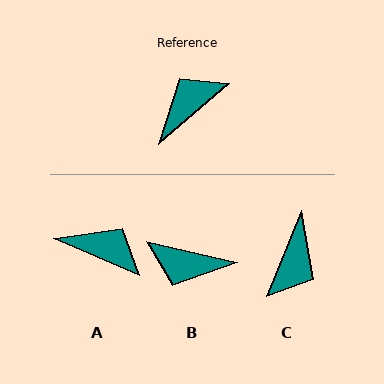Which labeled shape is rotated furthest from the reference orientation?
C, about 153 degrees away.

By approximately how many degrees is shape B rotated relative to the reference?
Approximately 127 degrees counter-clockwise.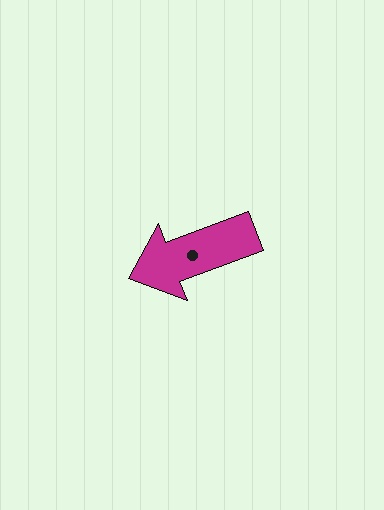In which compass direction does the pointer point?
West.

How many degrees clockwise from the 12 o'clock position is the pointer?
Approximately 249 degrees.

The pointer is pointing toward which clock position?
Roughly 8 o'clock.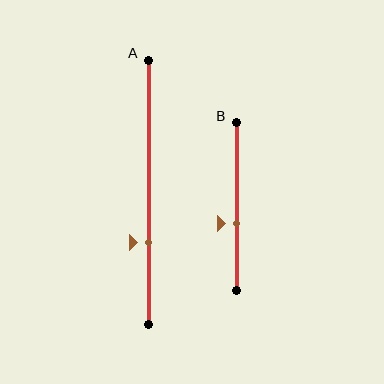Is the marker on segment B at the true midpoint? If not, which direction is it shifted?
No, the marker on segment B is shifted downward by about 10% of the segment length.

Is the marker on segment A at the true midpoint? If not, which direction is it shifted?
No, the marker on segment A is shifted downward by about 19% of the segment length.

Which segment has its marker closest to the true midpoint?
Segment B has its marker closest to the true midpoint.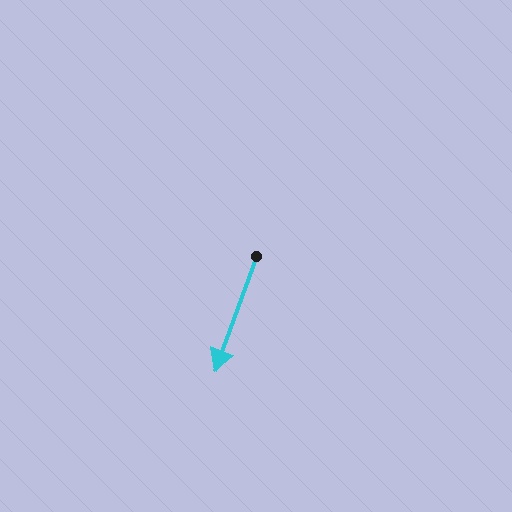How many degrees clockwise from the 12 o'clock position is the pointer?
Approximately 200 degrees.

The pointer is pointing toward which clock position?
Roughly 7 o'clock.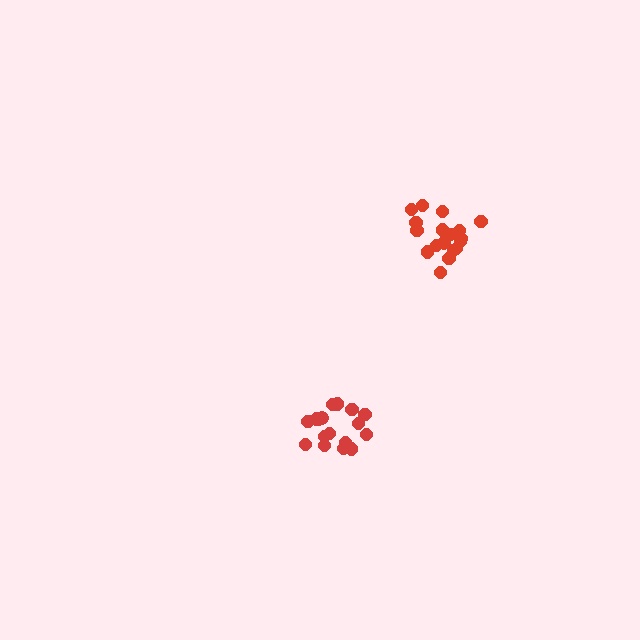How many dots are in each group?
Group 1: 17 dots, Group 2: 18 dots (35 total).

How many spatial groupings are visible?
There are 2 spatial groupings.